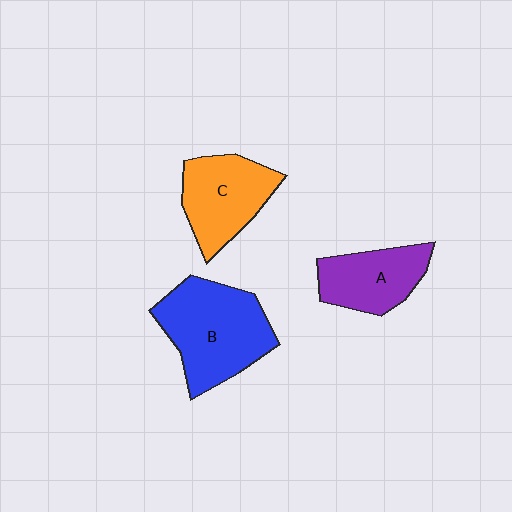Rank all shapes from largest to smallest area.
From largest to smallest: B (blue), C (orange), A (purple).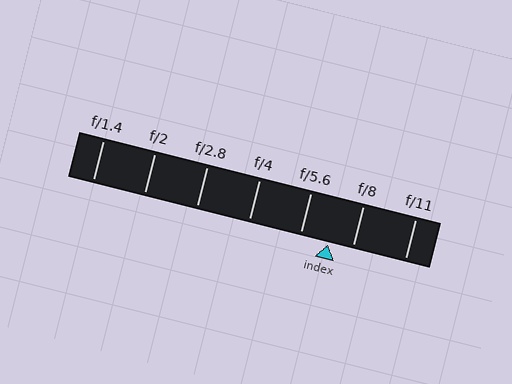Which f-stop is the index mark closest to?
The index mark is closest to f/8.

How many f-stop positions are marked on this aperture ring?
There are 7 f-stop positions marked.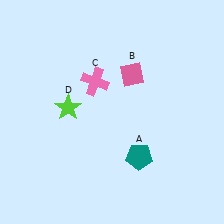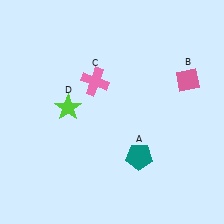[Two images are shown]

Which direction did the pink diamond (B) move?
The pink diamond (B) moved right.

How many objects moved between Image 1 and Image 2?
1 object moved between the two images.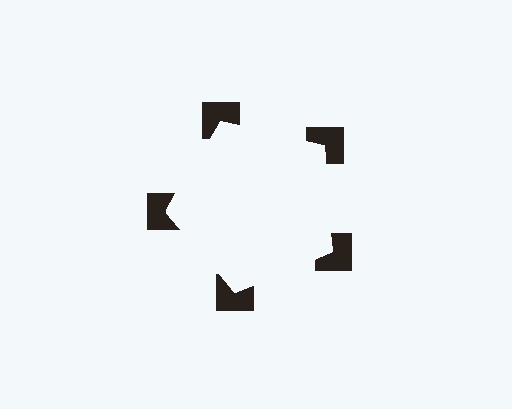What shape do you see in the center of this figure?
An illusory pentagon — its edges are inferred from the aligned wedge cuts in the notched squares, not physically drawn.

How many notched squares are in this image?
There are 5 — one at each vertex of the illusory pentagon.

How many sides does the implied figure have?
5 sides.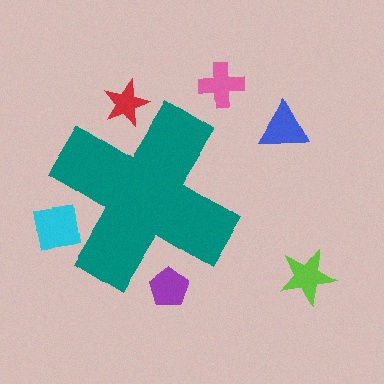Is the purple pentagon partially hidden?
Yes, the purple pentagon is partially hidden behind the teal cross.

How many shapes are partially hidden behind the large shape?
3 shapes are partially hidden.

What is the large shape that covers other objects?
A teal cross.